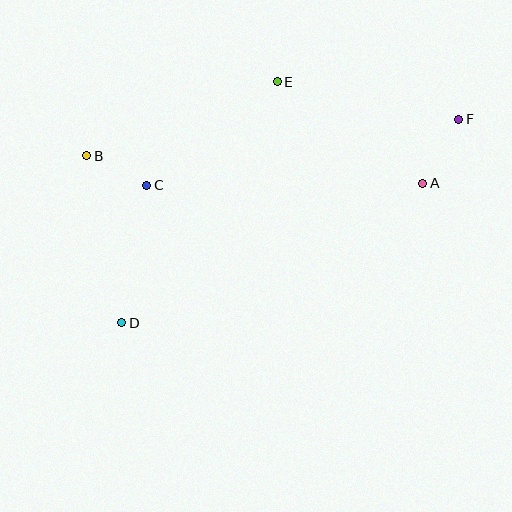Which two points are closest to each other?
Points B and C are closest to each other.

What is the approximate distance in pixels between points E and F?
The distance between E and F is approximately 185 pixels.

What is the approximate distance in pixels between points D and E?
The distance between D and E is approximately 287 pixels.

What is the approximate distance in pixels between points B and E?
The distance between B and E is approximately 204 pixels.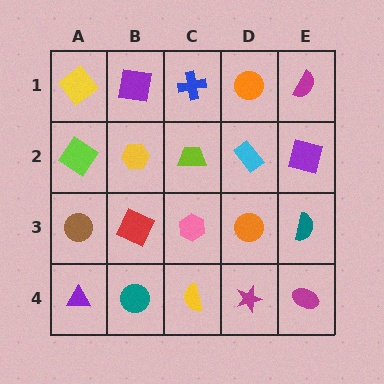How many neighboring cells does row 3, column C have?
4.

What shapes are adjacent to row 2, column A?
A yellow diamond (row 1, column A), a brown circle (row 3, column A), a yellow hexagon (row 2, column B).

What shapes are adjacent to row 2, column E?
A magenta semicircle (row 1, column E), a teal semicircle (row 3, column E), a cyan rectangle (row 2, column D).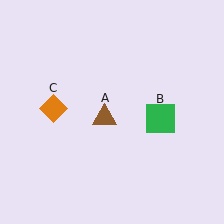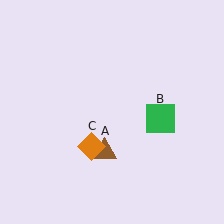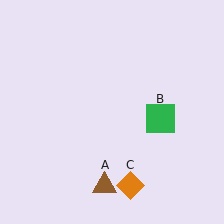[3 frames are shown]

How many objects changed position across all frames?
2 objects changed position: brown triangle (object A), orange diamond (object C).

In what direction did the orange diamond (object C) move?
The orange diamond (object C) moved down and to the right.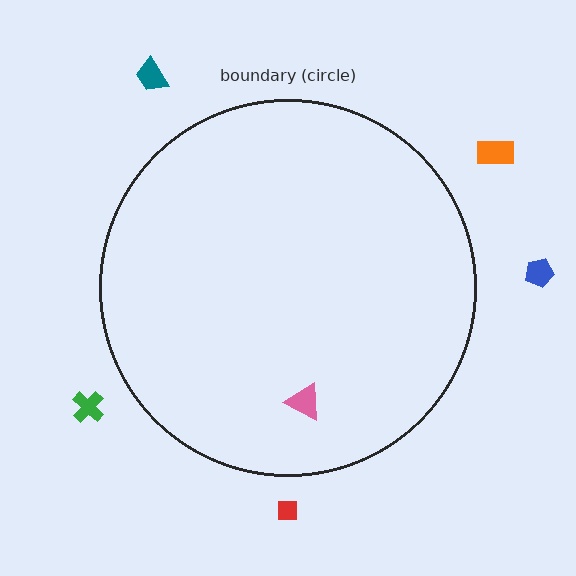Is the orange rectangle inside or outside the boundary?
Outside.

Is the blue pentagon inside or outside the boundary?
Outside.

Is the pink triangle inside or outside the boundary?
Inside.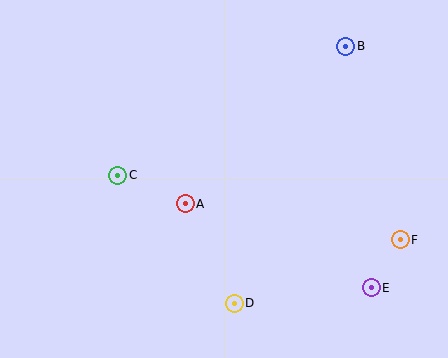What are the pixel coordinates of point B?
Point B is at (346, 46).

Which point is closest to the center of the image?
Point A at (185, 204) is closest to the center.